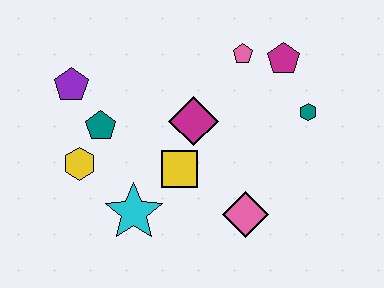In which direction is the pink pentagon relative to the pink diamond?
The pink pentagon is above the pink diamond.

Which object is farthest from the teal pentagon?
The teal hexagon is farthest from the teal pentagon.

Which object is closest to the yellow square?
The magenta diamond is closest to the yellow square.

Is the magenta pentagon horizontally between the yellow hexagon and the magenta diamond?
No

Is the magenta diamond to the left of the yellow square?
No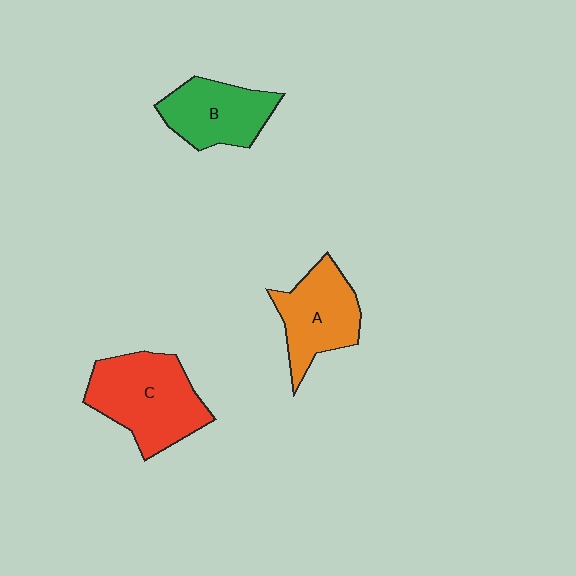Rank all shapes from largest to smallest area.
From largest to smallest: C (red), A (orange), B (green).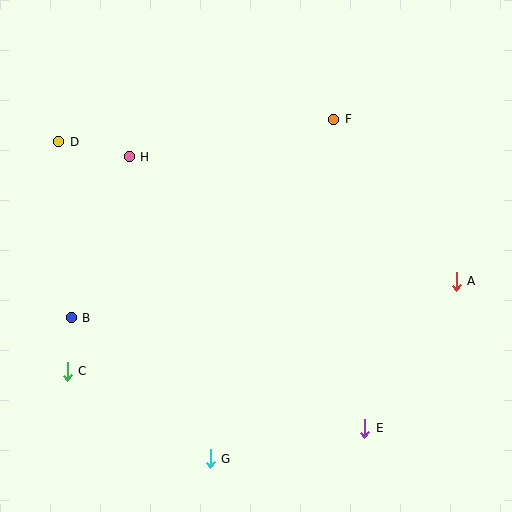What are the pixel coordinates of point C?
Point C is at (67, 371).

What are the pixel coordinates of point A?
Point A is at (456, 281).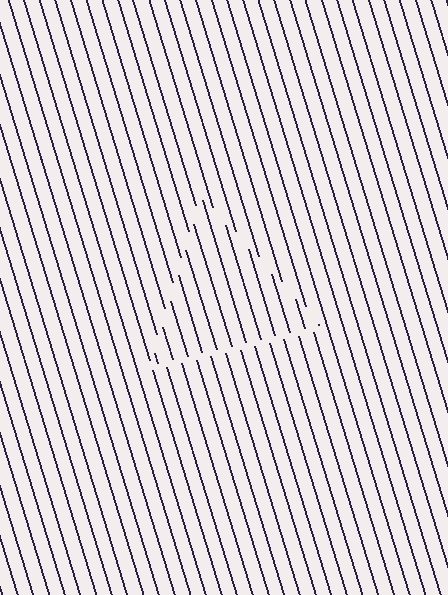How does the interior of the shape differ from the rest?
The interior of the shape contains the same grating, shifted by half a period — the contour is defined by the phase discontinuity where line-ends from the inner and outer gratings abut.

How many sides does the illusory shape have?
3 sides — the line-ends trace a triangle.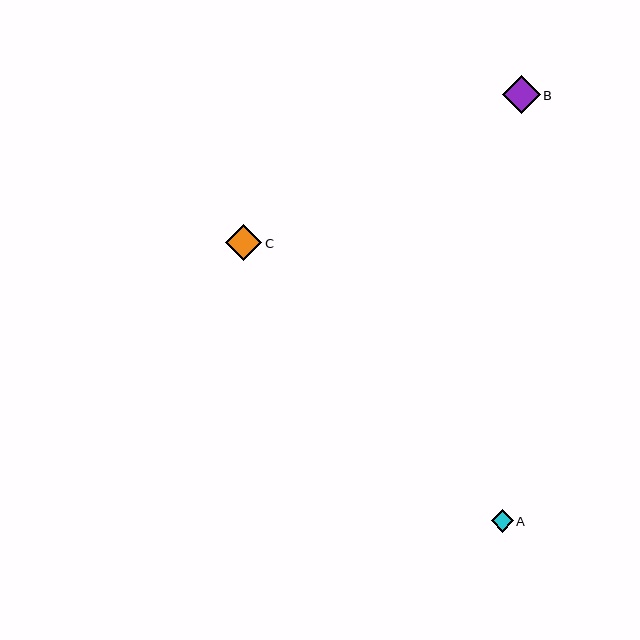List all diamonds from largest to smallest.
From largest to smallest: B, C, A.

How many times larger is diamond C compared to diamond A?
Diamond C is approximately 1.6 times the size of diamond A.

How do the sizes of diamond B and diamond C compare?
Diamond B and diamond C are approximately the same size.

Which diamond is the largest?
Diamond B is the largest with a size of approximately 38 pixels.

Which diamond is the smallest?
Diamond A is the smallest with a size of approximately 22 pixels.